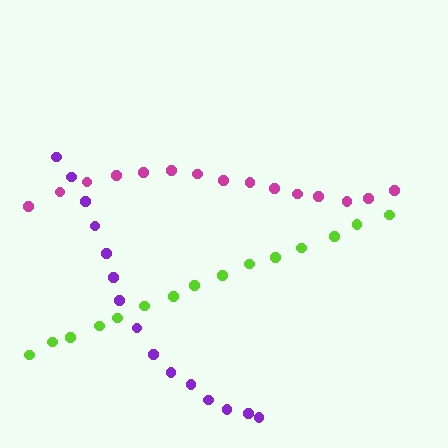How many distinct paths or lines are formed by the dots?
There are 3 distinct paths.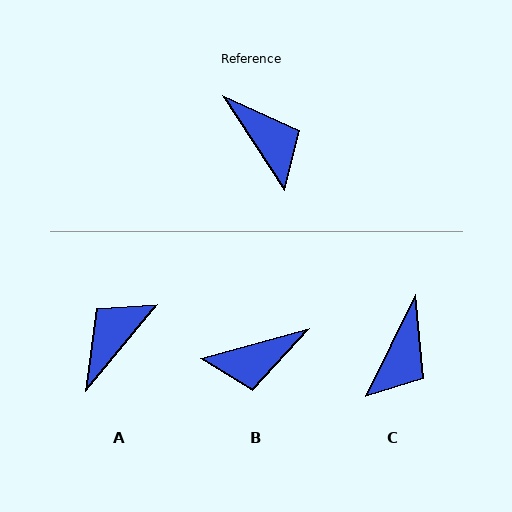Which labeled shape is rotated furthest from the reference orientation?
A, about 107 degrees away.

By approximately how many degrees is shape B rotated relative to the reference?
Approximately 107 degrees clockwise.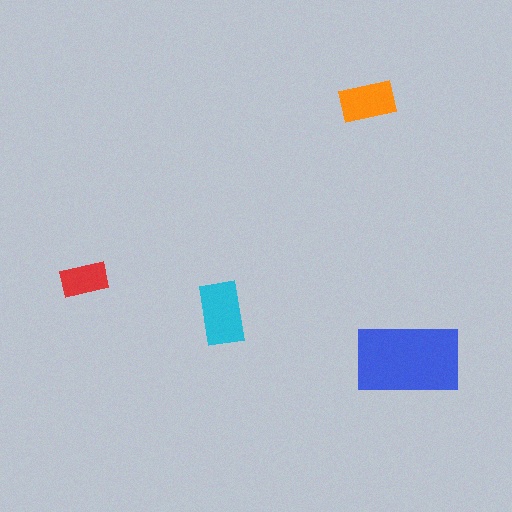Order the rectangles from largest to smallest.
the blue one, the cyan one, the orange one, the red one.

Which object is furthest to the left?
The red rectangle is leftmost.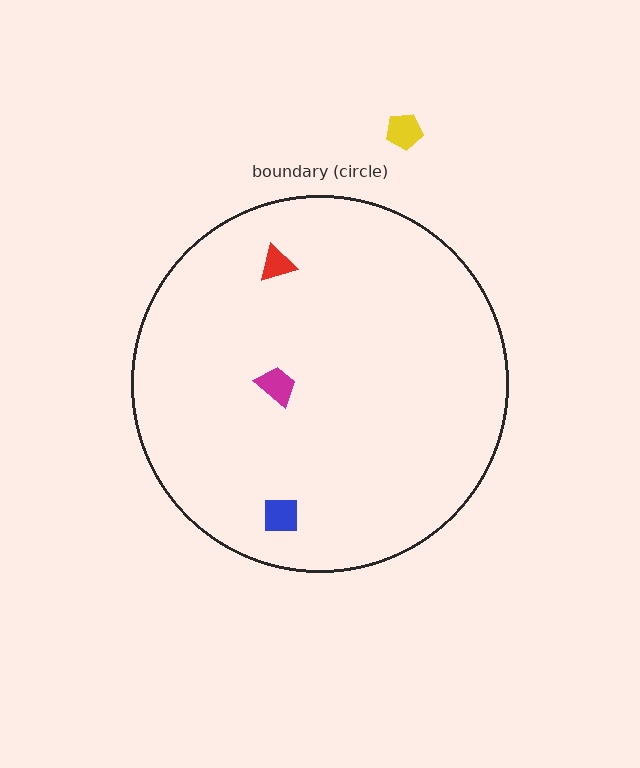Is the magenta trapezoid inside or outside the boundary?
Inside.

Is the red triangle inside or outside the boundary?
Inside.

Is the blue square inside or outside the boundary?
Inside.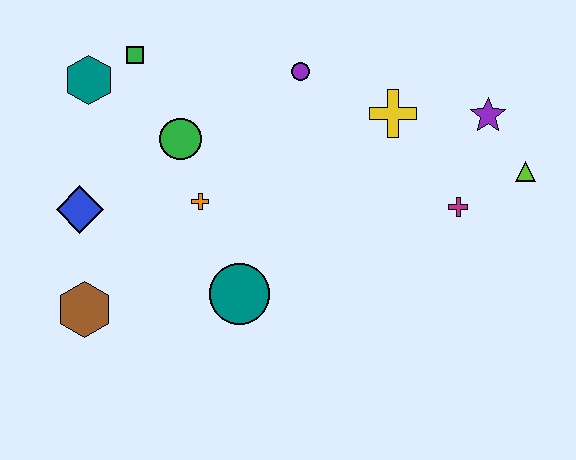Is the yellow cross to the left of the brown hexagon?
No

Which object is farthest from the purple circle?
The brown hexagon is farthest from the purple circle.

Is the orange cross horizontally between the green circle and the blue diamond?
No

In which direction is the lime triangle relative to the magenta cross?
The lime triangle is to the right of the magenta cross.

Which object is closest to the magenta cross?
The lime triangle is closest to the magenta cross.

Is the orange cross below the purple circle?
Yes